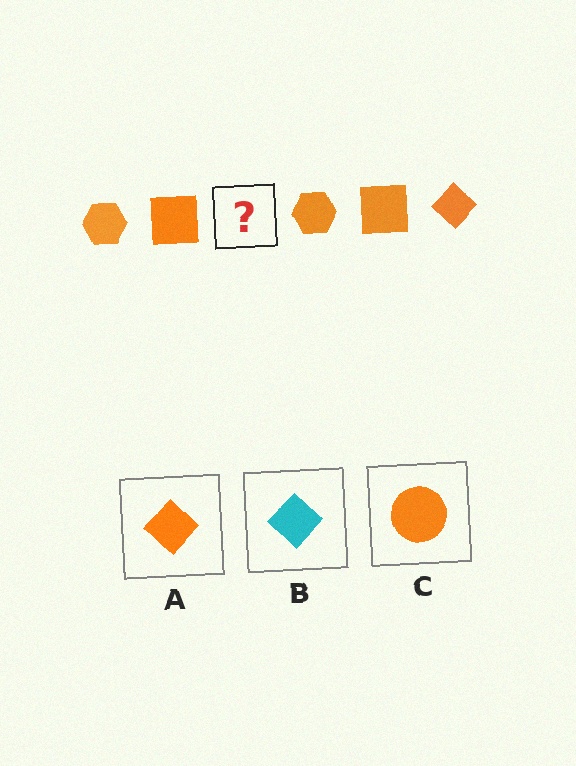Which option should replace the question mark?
Option A.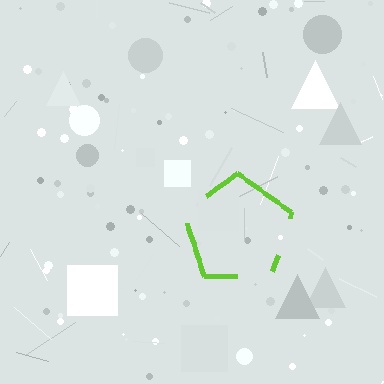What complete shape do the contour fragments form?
The contour fragments form a pentagon.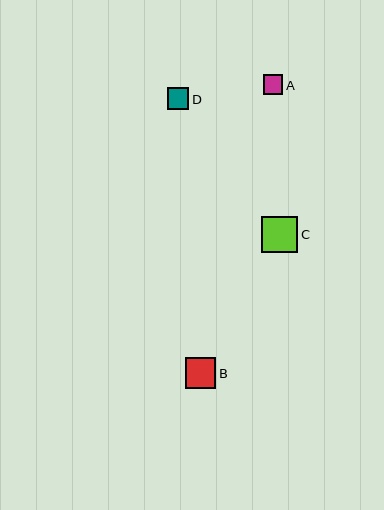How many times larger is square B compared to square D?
Square B is approximately 1.4 times the size of square D.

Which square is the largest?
Square C is the largest with a size of approximately 36 pixels.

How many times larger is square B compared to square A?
Square B is approximately 1.6 times the size of square A.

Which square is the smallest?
Square A is the smallest with a size of approximately 20 pixels.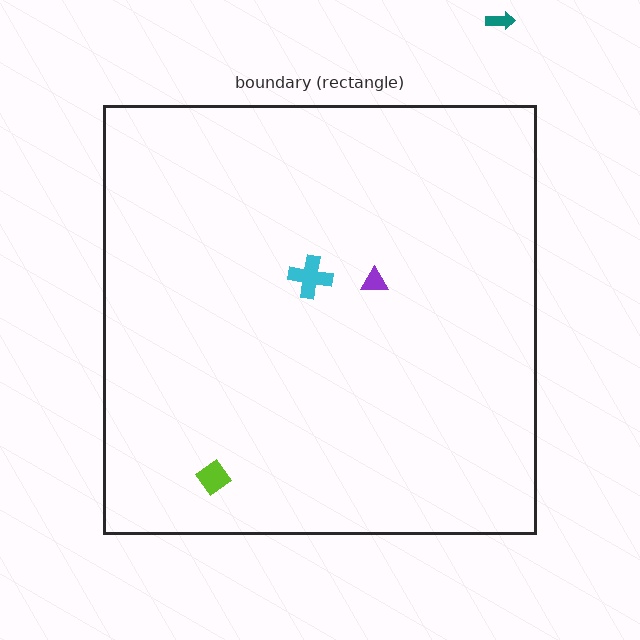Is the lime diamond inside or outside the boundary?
Inside.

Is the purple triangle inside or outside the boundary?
Inside.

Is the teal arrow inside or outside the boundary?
Outside.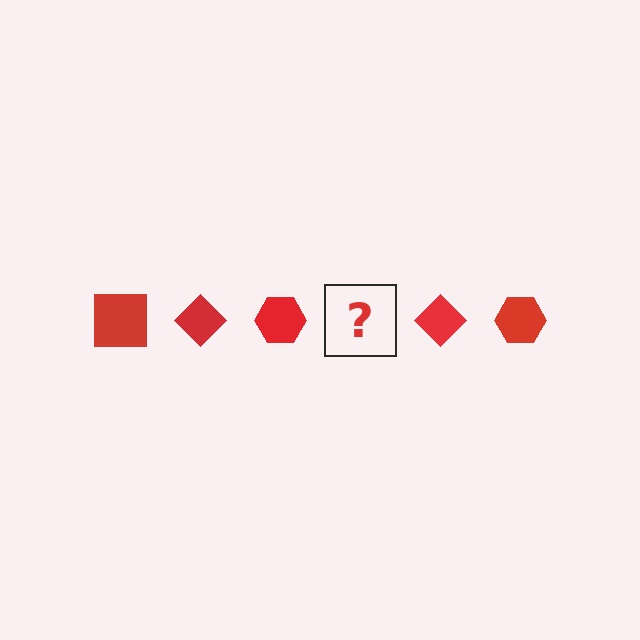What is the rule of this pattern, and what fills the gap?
The rule is that the pattern cycles through square, diamond, hexagon shapes in red. The gap should be filled with a red square.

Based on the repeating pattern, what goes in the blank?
The blank should be a red square.